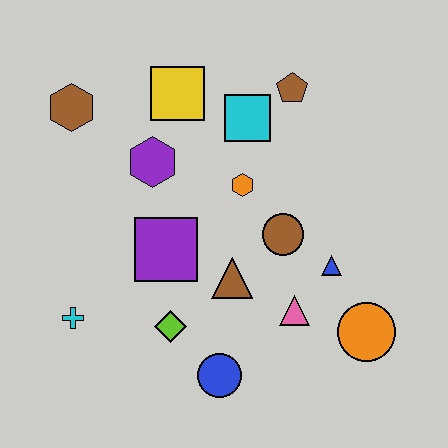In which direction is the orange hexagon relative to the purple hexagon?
The orange hexagon is to the right of the purple hexagon.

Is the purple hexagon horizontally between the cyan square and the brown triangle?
No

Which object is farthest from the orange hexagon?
The cyan cross is farthest from the orange hexagon.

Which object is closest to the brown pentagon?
The cyan square is closest to the brown pentagon.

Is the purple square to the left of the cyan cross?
No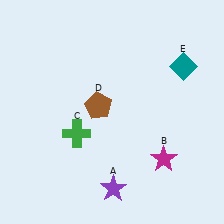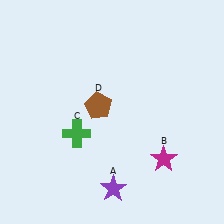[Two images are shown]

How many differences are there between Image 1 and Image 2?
There is 1 difference between the two images.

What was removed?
The teal diamond (E) was removed in Image 2.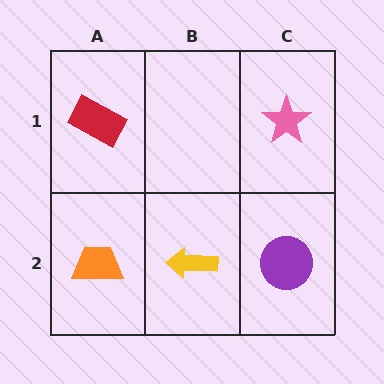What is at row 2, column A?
An orange trapezoid.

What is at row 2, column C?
A purple circle.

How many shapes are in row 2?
3 shapes.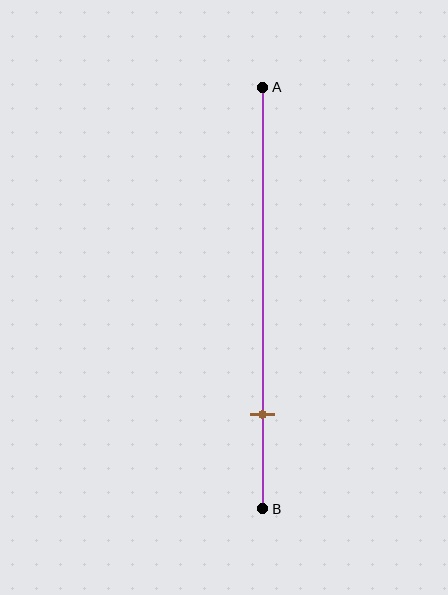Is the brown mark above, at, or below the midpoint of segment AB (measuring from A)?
The brown mark is below the midpoint of segment AB.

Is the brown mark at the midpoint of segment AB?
No, the mark is at about 80% from A, not at the 50% midpoint.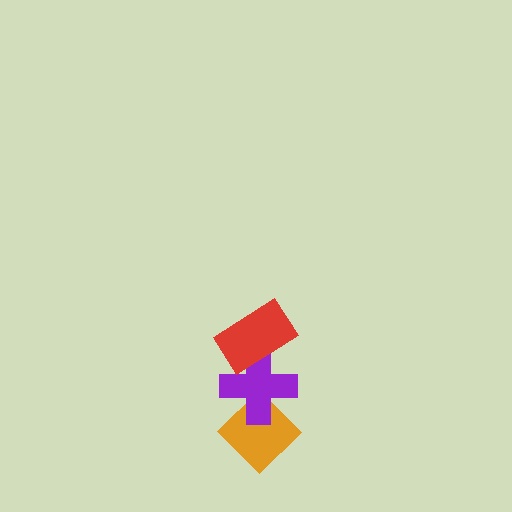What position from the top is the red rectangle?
The red rectangle is 1st from the top.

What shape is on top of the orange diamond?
The purple cross is on top of the orange diamond.